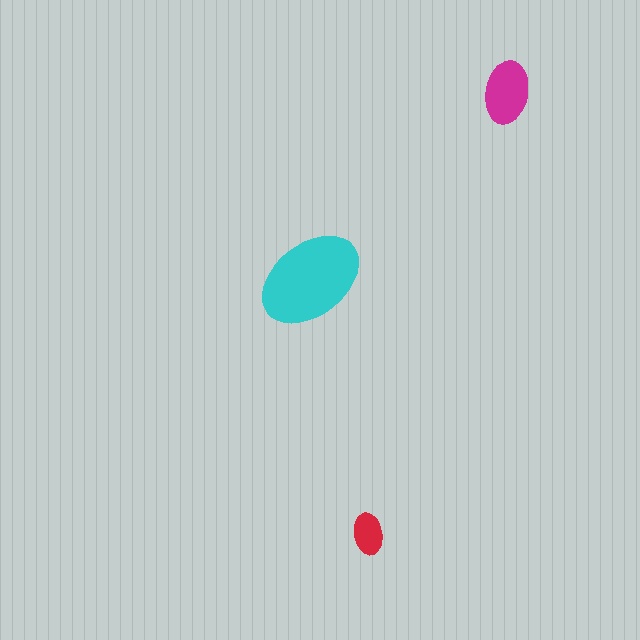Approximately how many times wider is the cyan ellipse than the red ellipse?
About 2.5 times wider.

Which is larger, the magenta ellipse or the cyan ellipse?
The cyan one.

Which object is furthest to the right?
The magenta ellipse is rightmost.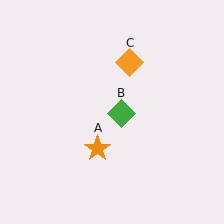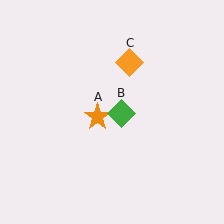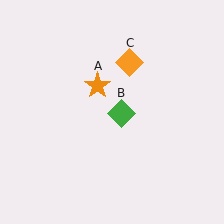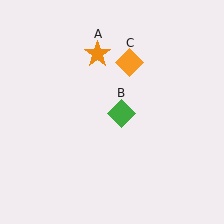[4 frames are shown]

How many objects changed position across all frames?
1 object changed position: orange star (object A).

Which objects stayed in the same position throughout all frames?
Green diamond (object B) and orange diamond (object C) remained stationary.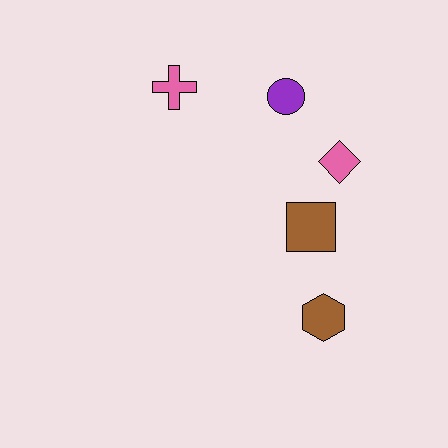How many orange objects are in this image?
There are no orange objects.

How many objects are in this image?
There are 5 objects.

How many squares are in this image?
There is 1 square.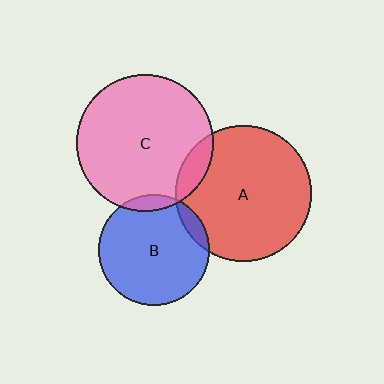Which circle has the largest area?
Circle C (pink).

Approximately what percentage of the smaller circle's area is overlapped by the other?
Approximately 10%.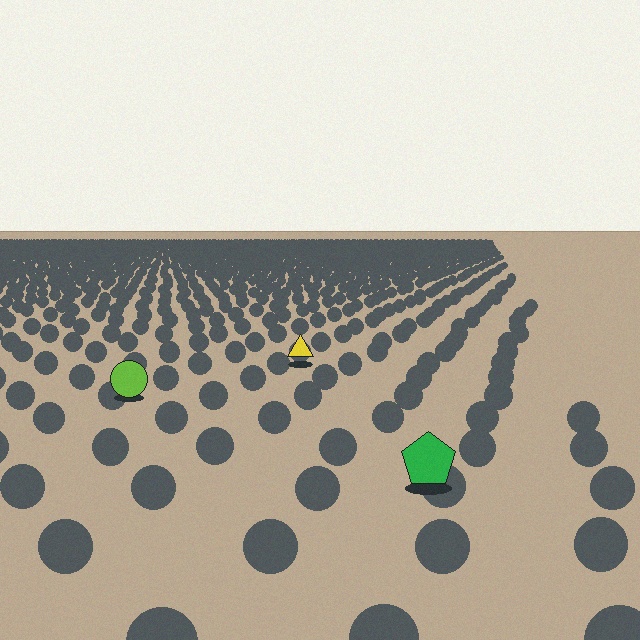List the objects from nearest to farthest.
From nearest to farthest: the green pentagon, the lime circle, the yellow triangle.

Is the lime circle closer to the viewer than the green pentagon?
No. The green pentagon is closer — you can tell from the texture gradient: the ground texture is coarser near it.